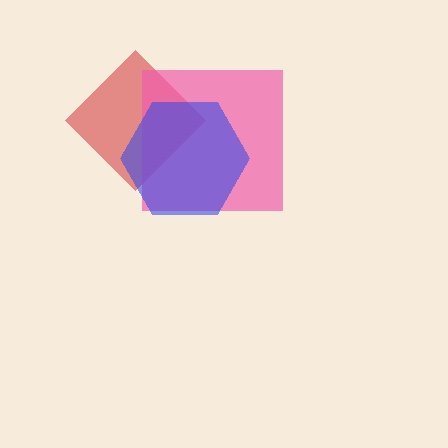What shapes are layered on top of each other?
The layered shapes are: a red diamond, a pink square, a blue hexagon.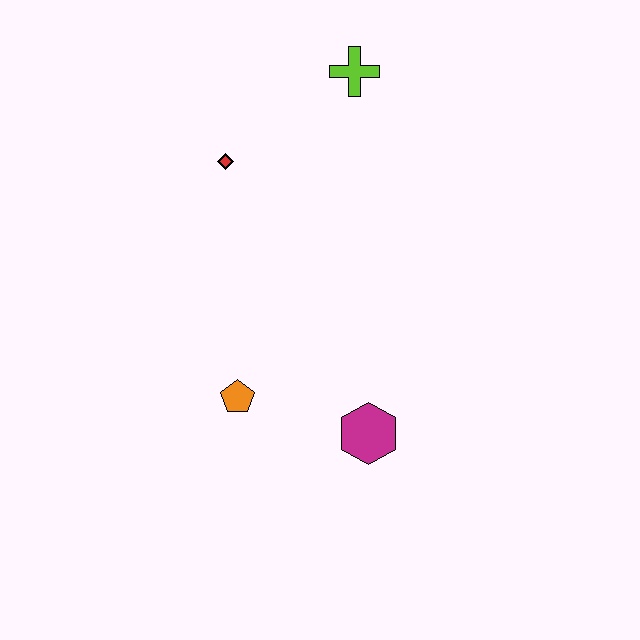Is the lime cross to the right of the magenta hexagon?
No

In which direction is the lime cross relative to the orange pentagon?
The lime cross is above the orange pentagon.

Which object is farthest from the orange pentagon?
The lime cross is farthest from the orange pentagon.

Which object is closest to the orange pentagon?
The magenta hexagon is closest to the orange pentagon.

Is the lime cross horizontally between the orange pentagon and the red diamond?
No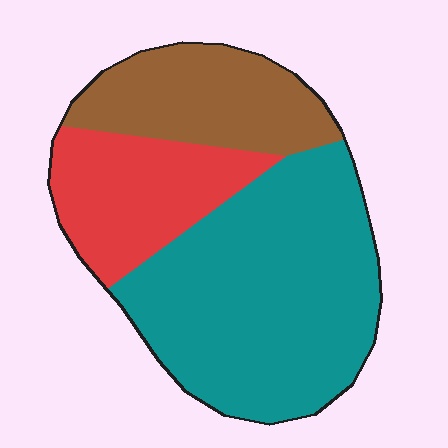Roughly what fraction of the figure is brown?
Brown takes up about one quarter (1/4) of the figure.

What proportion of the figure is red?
Red takes up about one quarter (1/4) of the figure.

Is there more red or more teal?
Teal.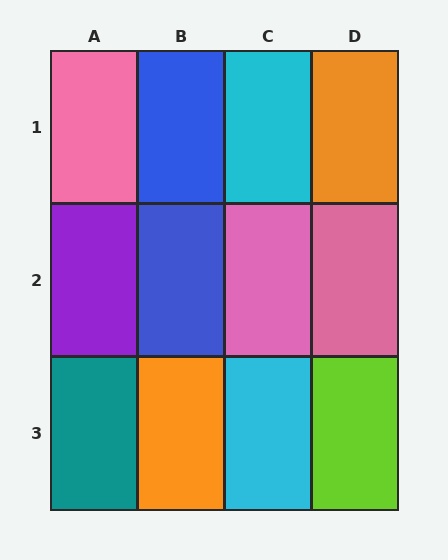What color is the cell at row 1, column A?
Pink.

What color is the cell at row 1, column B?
Blue.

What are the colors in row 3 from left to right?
Teal, orange, cyan, lime.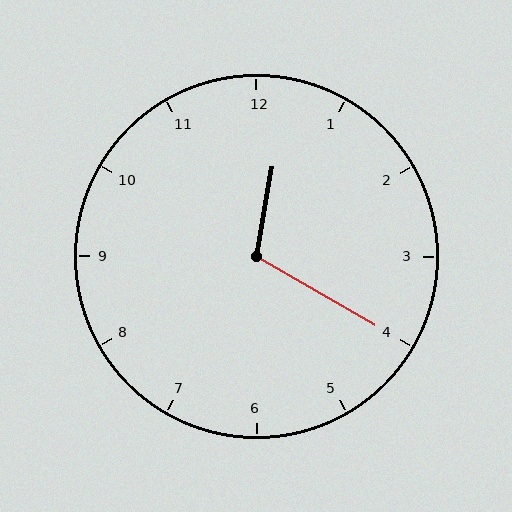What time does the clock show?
12:20.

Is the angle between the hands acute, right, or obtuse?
It is obtuse.